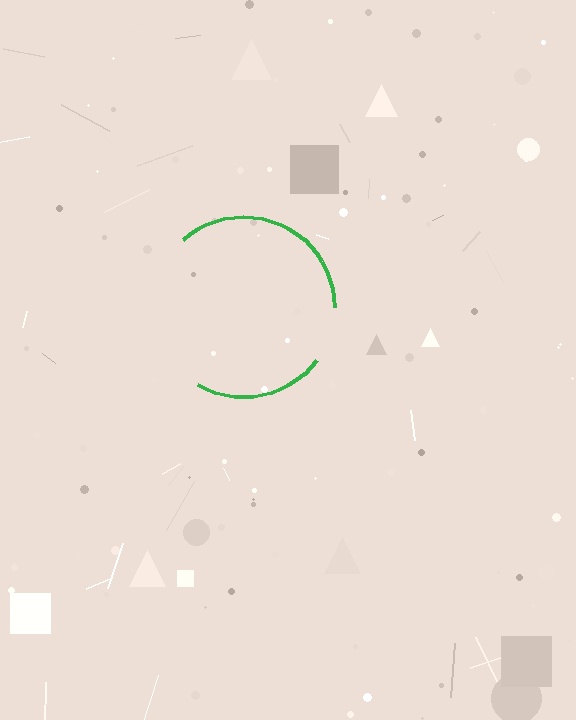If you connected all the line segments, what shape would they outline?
They would outline a circle.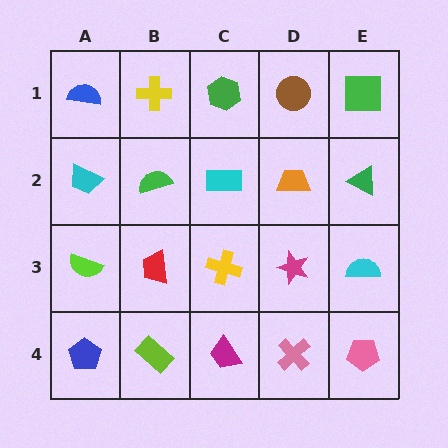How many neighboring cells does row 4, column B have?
3.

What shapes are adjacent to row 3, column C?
A cyan rectangle (row 2, column C), a magenta trapezoid (row 4, column C), a red trapezoid (row 3, column B), a magenta star (row 3, column D).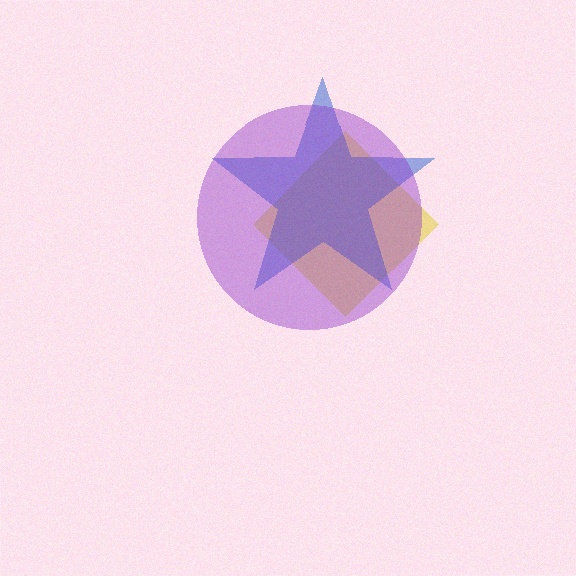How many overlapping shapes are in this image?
There are 3 overlapping shapes in the image.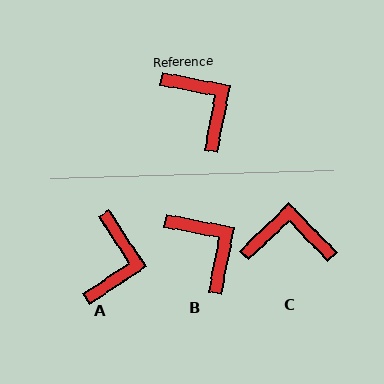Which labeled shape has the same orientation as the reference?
B.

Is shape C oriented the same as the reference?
No, it is off by about 55 degrees.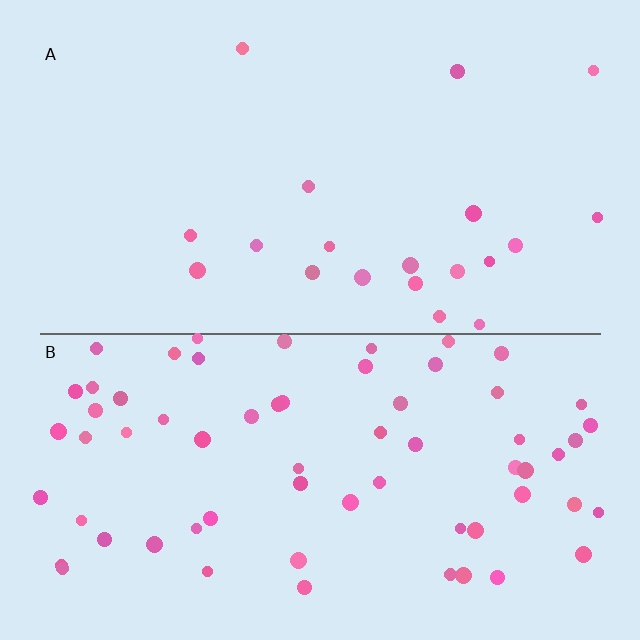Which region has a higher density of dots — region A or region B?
B (the bottom).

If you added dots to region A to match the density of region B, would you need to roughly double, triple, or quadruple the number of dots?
Approximately triple.